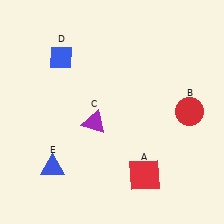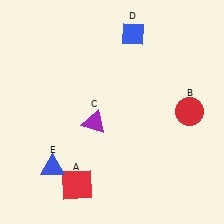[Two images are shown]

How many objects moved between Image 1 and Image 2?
2 objects moved between the two images.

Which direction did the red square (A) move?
The red square (A) moved left.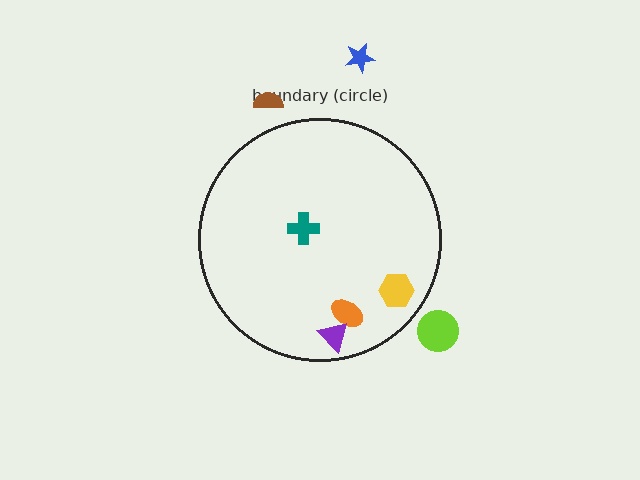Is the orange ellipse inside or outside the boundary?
Inside.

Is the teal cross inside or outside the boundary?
Inside.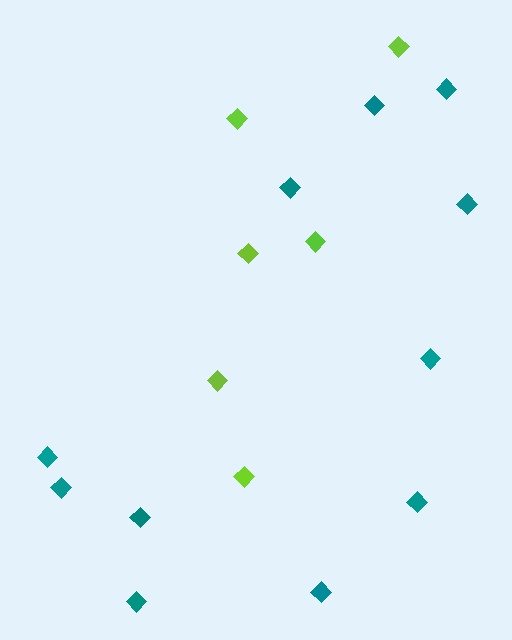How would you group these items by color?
There are 2 groups: one group of teal diamonds (11) and one group of lime diamonds (6).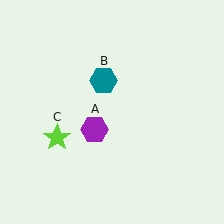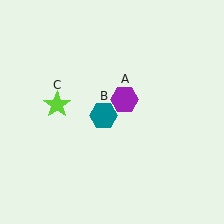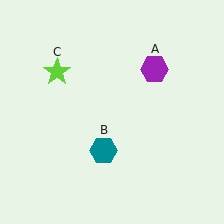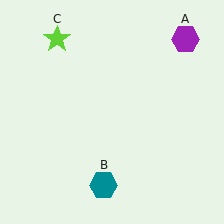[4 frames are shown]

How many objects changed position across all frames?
3 objects changed position: purple hexagon (object A), teal hexagon (object B), lime star (object C).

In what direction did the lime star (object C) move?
The lime star (object C) moved up.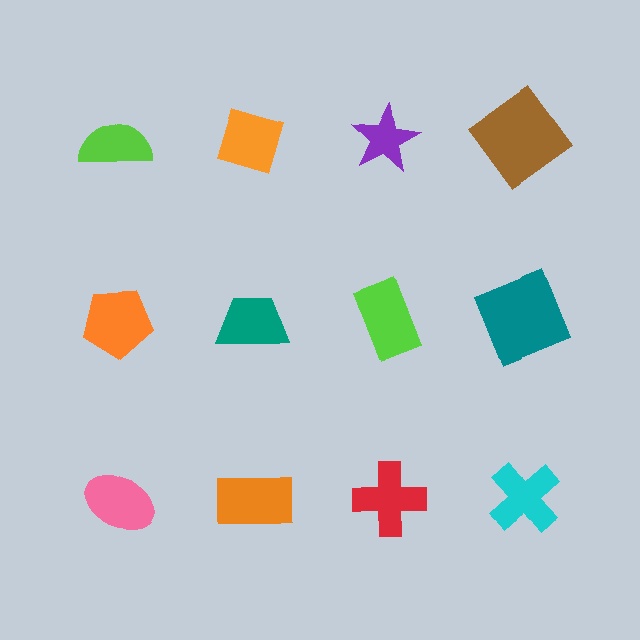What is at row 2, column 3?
A lime rectangle.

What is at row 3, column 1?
A pink ellipse.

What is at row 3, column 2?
An orange rectangle.